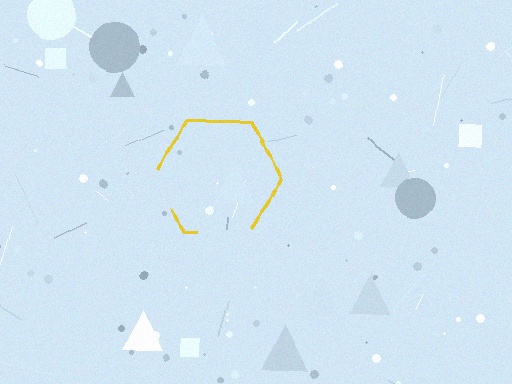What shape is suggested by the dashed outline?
The dashed outline suggests a hexagon.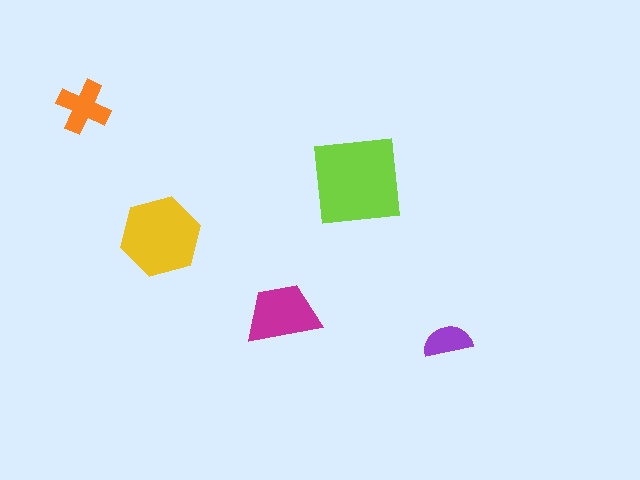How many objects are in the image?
There are 5 objects in the image.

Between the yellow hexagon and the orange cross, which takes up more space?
The yellow hexagon.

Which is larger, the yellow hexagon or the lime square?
The lime square.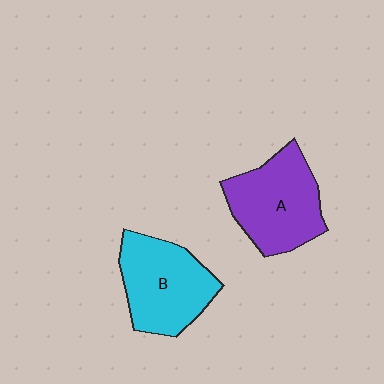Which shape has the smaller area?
Shape B (cyan).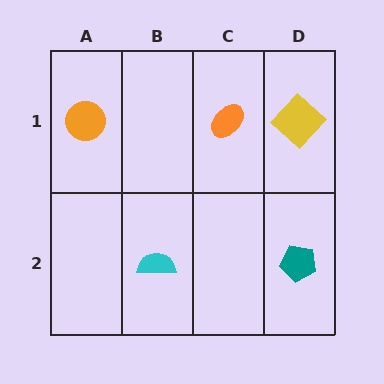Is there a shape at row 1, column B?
No, that cell is empty.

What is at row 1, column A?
An orange circle.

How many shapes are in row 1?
3 shapes.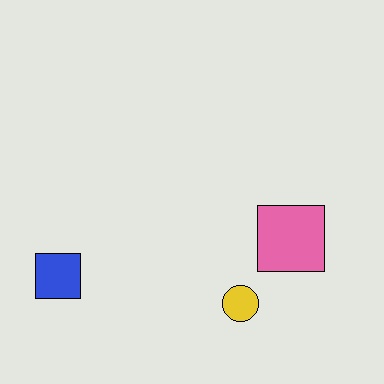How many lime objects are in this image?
There are no lime objects.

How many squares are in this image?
There are 2 squares.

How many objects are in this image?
There are 3 objects.